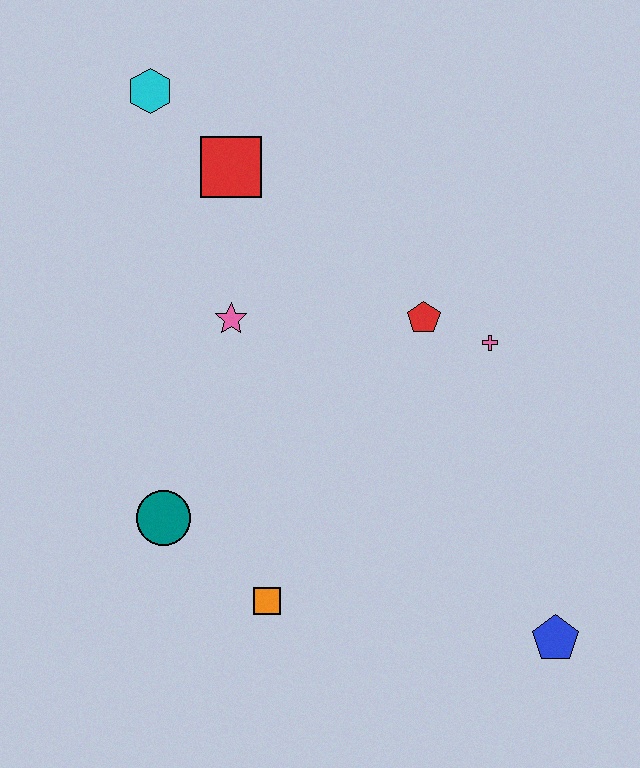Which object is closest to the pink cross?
The red pentagon is closest to the pink cross.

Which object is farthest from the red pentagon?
The cyan hexagon is farthest from the red pentagon.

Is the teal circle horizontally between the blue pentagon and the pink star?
No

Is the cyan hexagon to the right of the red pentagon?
No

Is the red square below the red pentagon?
No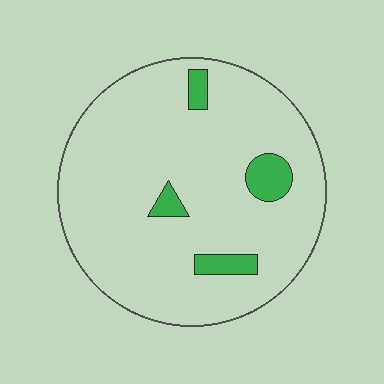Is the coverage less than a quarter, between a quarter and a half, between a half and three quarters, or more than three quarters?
Less than a quarter.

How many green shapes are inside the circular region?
4.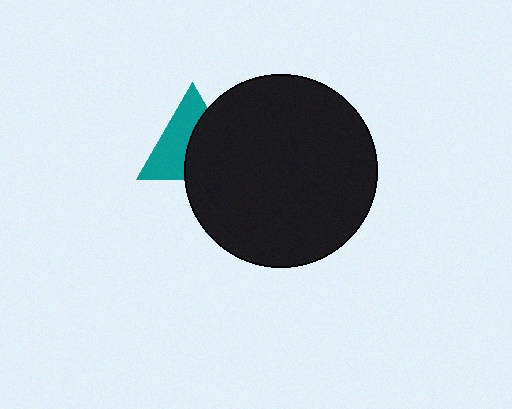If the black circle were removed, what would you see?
You would see the complete teal triangle.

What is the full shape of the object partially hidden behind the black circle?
The partially hidden object is a teal triangle.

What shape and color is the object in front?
The object in front is a black circle.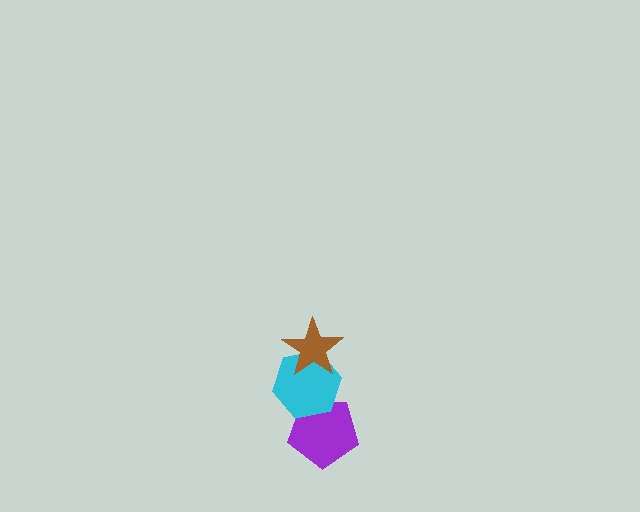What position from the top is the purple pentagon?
The purple pentagon is 3rd from the top.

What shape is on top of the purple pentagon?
The cyan hexagon is on top of the purple pentagon.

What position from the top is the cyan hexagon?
The cyan hexagon is 2nd from the top.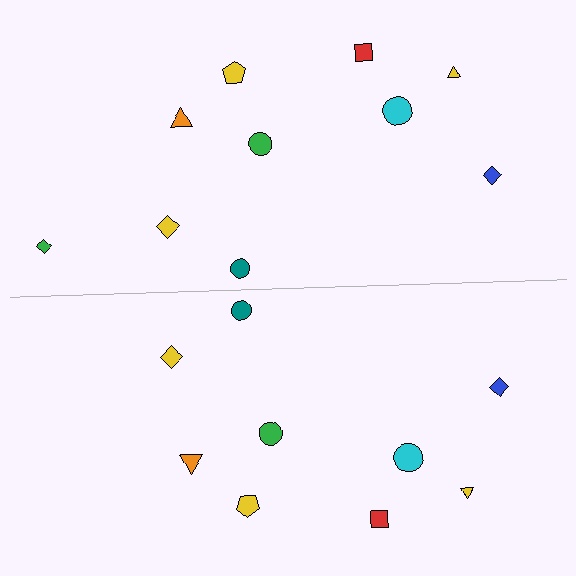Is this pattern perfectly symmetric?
No, the pattern is not perfectly symmetric. A green diamond is missing from the bottom side.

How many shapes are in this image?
There are 19 shapes in this image.